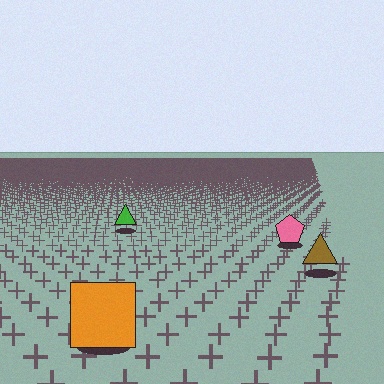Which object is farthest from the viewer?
The green triangle is farthest from the viewer. It appears smaller and the ground texture around it is denser.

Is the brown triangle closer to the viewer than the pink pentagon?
Yes. The brown triangle is closer — you can tell from the texture gradient: the ground texture is coarser near it.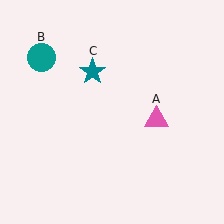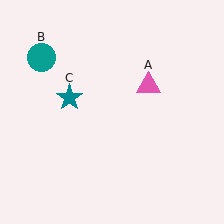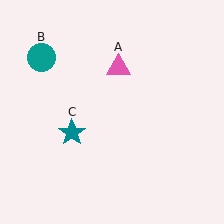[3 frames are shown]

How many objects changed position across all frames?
2 objects changed position: pink triangle (object A), teal star (object C).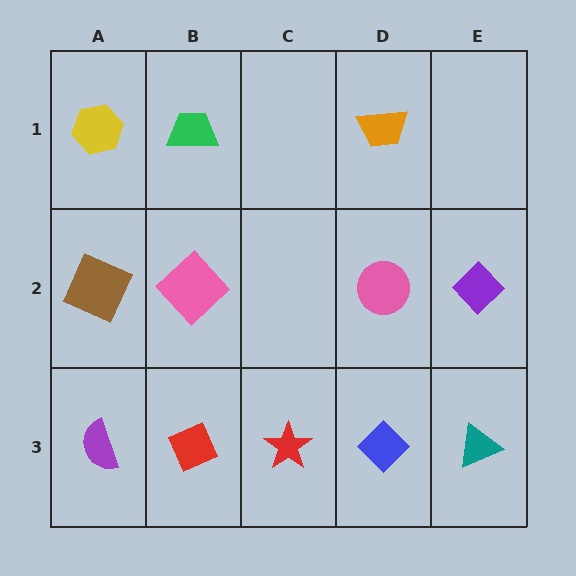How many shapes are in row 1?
3 shapes.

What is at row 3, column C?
A red star.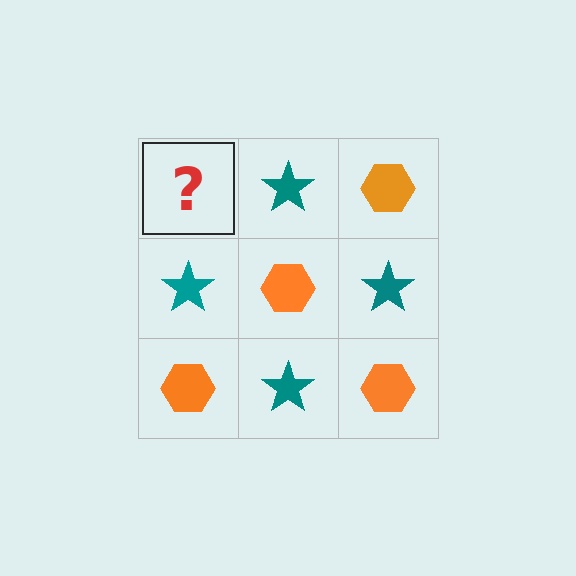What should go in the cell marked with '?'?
The missing cell should contain an orange hexagon.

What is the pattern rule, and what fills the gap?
The rule is that it alternates orange hexagon and teal star in a checkerboard pattern. The gap should be filled with an orange hexagon.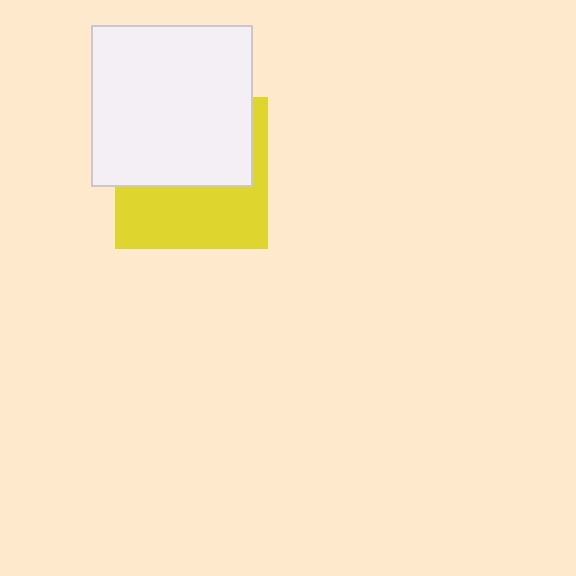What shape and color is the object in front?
The object in front is a white square.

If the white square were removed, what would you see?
You would see the complete yellow square.